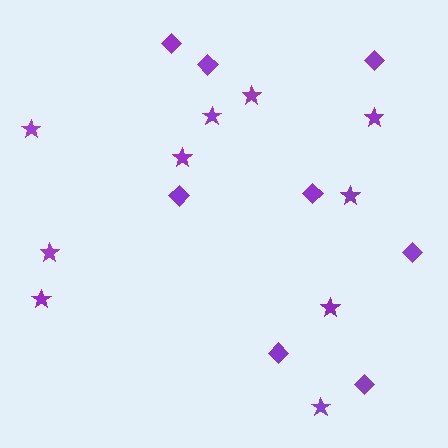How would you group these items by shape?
There are 2 groups: one group of stars (10) and one group of diamonds (8).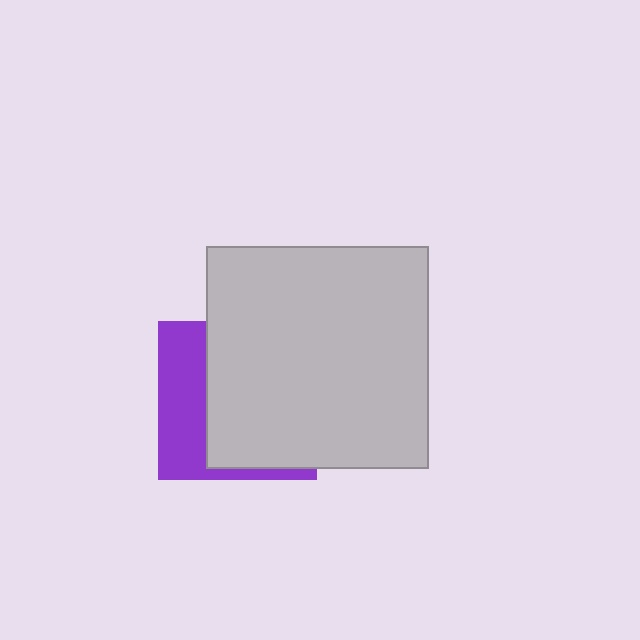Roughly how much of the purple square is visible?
A small part of it is visible (roughly 34%).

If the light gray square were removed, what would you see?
You would see the complete purple square.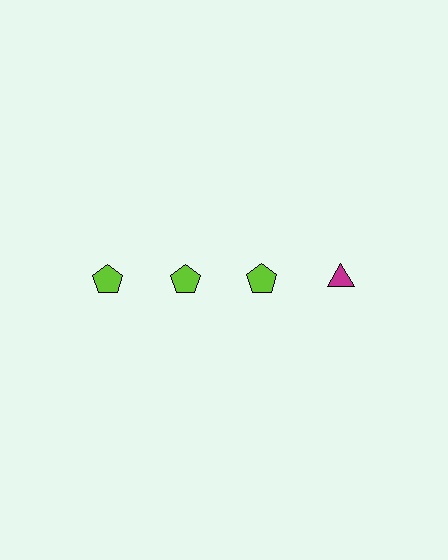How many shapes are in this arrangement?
There are 4 shapes arranged in a grid pattern.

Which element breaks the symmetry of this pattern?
The magenta triangle in the top row, second from right column breaks the symmetry. All other shapes are lime pentagons.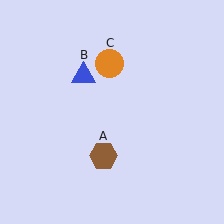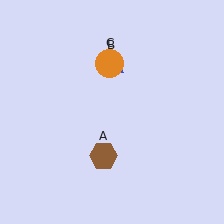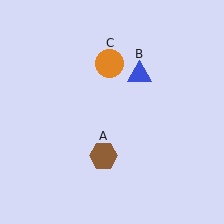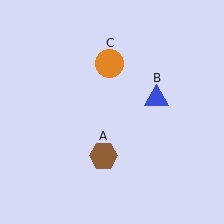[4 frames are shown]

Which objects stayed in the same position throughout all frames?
Brown hexagon (object A) and orange circle (object C) remained stationary.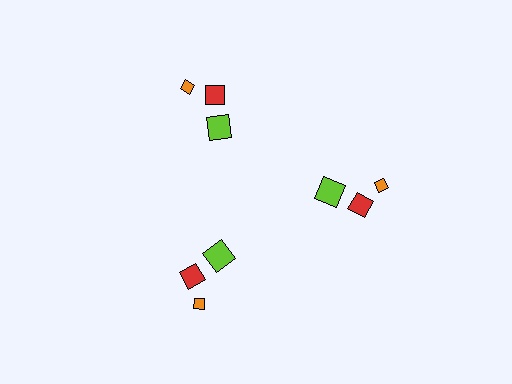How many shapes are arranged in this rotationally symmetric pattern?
There are 9 shapes, arranged in 3 groups of 3.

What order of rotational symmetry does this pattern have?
This pattern has 3-fold rotational symmetry.